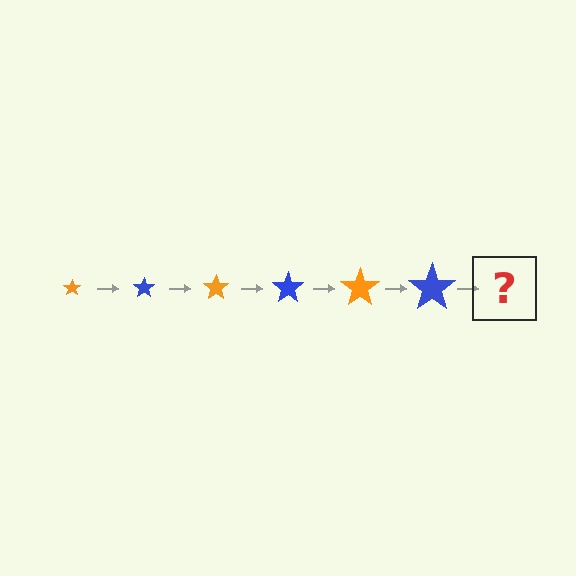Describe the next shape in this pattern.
It should be an orange star, larger than the previous one.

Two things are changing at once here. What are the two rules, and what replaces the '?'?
The two rules are that the star grows larger each step and the color cycles through orange and blue. The '?' should be an orange star, larger than the previous one.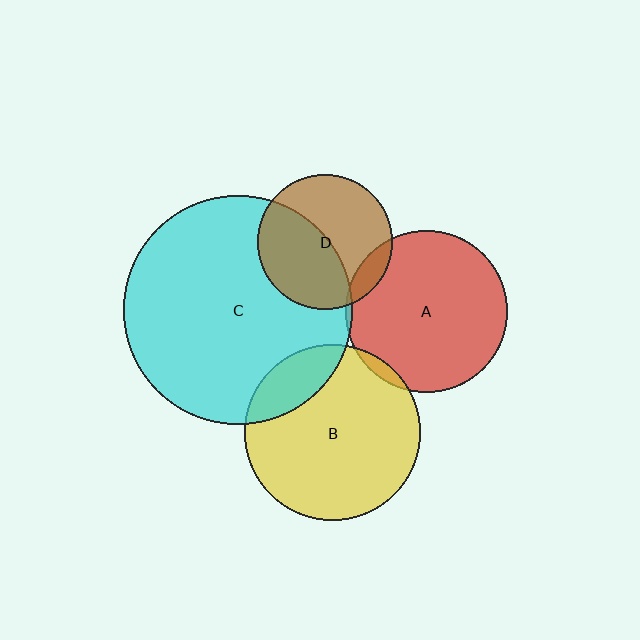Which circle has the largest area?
Circle C (cyan).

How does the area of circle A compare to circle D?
Approximately 1.4 times.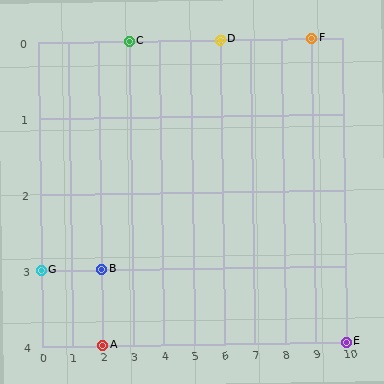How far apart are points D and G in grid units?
Points D and G are 6 columns and 3 rows apart (about 6.7 grid units diagonally).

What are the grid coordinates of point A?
Point A is at grid coordinates (2, 4).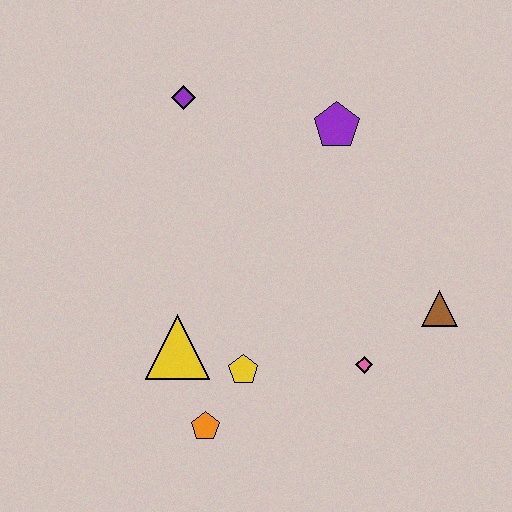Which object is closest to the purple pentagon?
The purple diamond is closest to the purple pentagon.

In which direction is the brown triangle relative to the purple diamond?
The brown triangle is to the right of the purple diamond.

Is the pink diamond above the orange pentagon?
Yes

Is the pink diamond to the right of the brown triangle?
No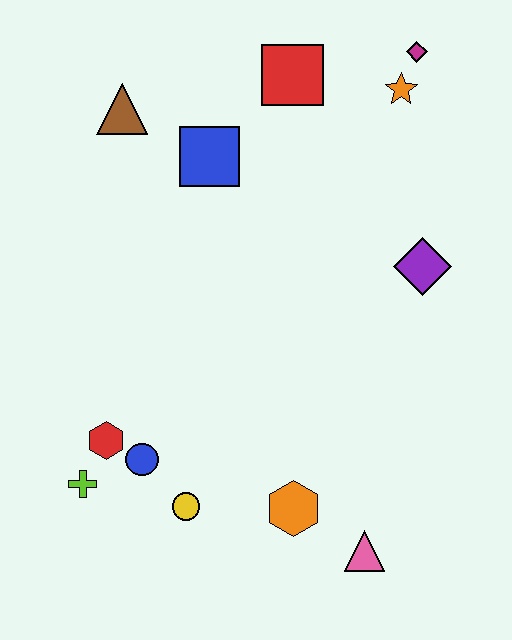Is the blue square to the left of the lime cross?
No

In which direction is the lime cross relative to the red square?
The lime cross is below the red square.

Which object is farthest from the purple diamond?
The lime cross is farthest from the purple diamond.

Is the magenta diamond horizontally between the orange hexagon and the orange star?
No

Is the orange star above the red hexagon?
Yes